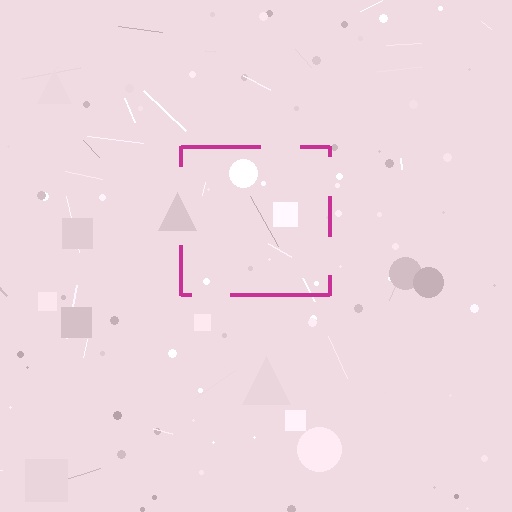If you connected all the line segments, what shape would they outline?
They would outline a square.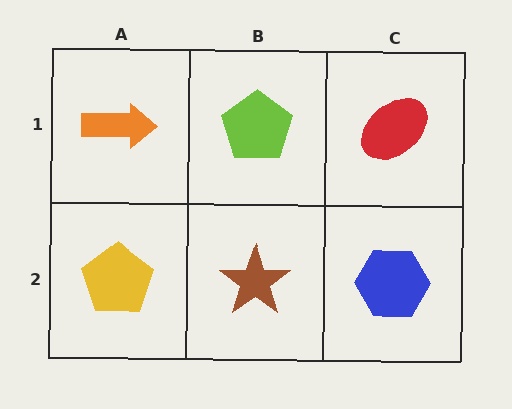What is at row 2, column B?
A brown star.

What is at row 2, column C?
A blue hexagon.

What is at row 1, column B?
A lime pentagon.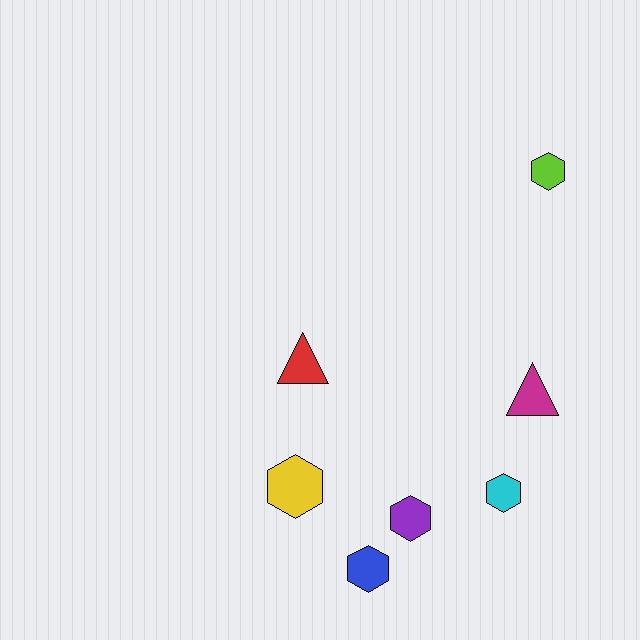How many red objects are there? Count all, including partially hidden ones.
There is 1 red object.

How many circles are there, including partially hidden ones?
There are no circles.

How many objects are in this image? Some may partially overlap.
There are 7 objects.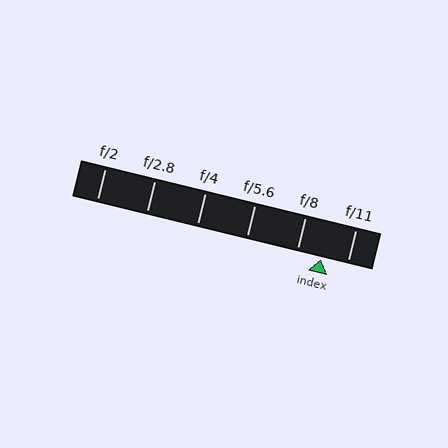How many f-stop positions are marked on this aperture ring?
There are 6 f-stop positions marked.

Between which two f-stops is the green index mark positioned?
The index mark is between f/8 and f/11.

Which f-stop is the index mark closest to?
The index mark is closest to f/8.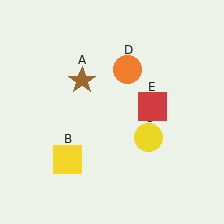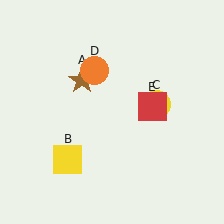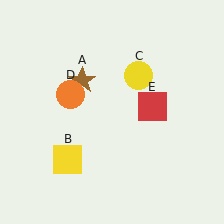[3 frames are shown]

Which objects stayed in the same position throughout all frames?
Brown star (object A) and yellow square (object B) and red square (object E) remained stationary.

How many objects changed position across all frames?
2 objects changed position: yellow circle (object C), orange circle (object D).